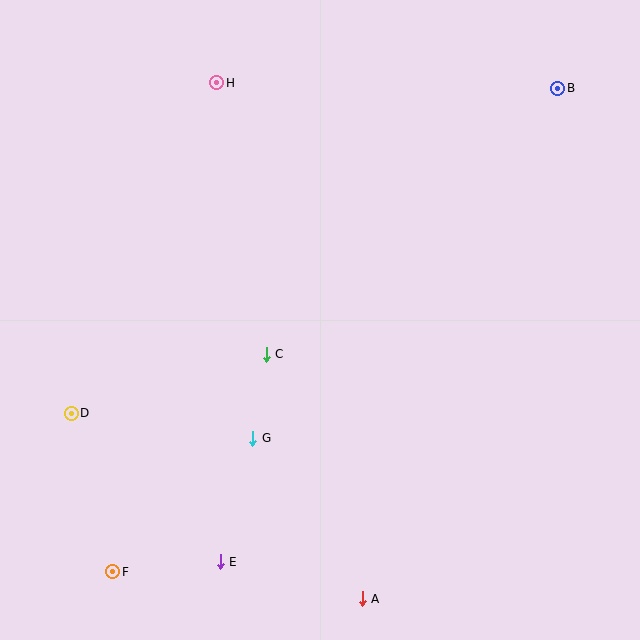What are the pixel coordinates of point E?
Point E is at (220, 562).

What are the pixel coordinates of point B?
Point B is at (558, 88).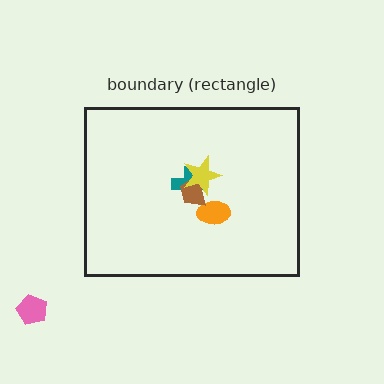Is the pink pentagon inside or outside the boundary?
Outside.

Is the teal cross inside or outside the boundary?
Inside.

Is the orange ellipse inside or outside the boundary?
Inside.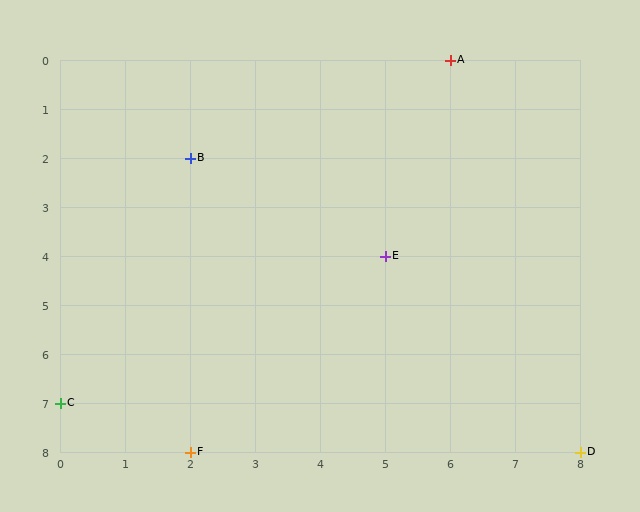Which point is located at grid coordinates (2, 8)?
Point F is at (2, 8).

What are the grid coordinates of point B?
Point B is at grid coordinates (2, 2).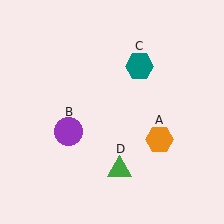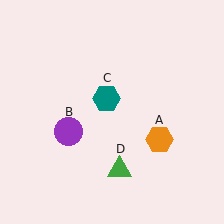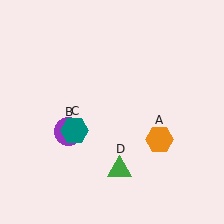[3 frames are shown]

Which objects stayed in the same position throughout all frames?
Orange hexagon (object A) and purple circle (object B) and green triangle (object D) remained stationary.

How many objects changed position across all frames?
1 object changed position: teal hexagon (object C).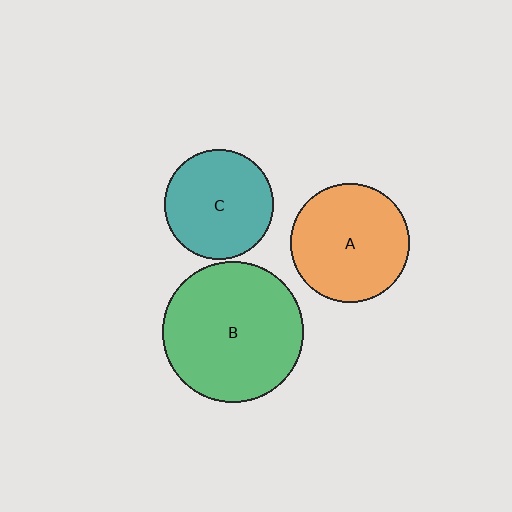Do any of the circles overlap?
No, none of the circles overlap.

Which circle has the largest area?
Circle B (green).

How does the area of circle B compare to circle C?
Approximately 1.7 times.